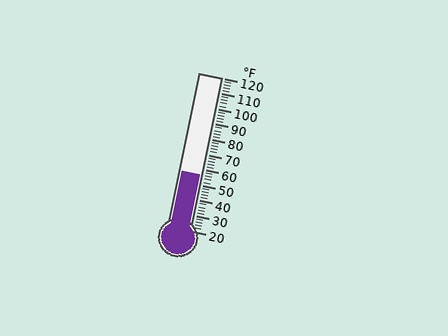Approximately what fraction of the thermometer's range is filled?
The thermometer is filled to approximately 35% of its range.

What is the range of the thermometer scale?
The thermometer scale ranges from 20°F to 120°F.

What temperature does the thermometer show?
The thermometer shows approximately 56°F.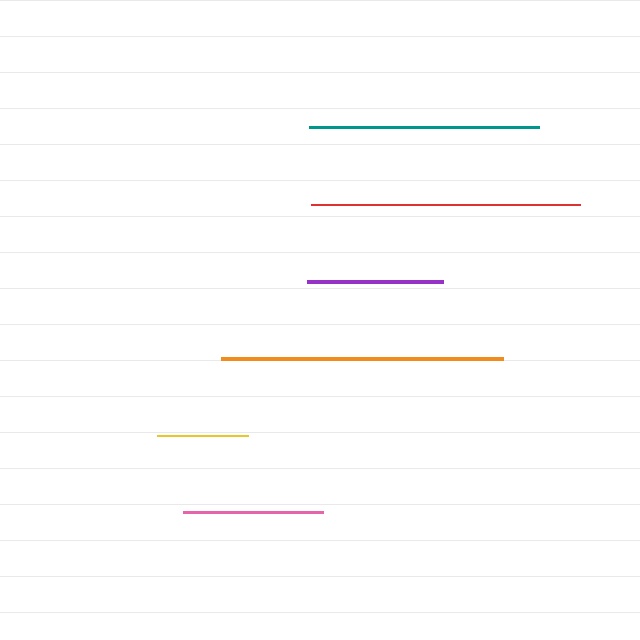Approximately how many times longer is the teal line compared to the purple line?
The teal line is approximately 1.7 times the length of the purple line.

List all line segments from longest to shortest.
From longest to shortest: orange, red, teal, pink, purple, yellow.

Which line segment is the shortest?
The yellow line is the shortest at approximately 92 pixels.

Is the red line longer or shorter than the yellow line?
The red line is longer than the yellow line.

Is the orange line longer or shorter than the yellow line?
The orange line is longer than the yellow line.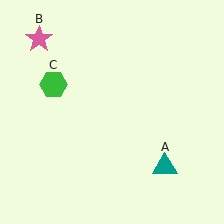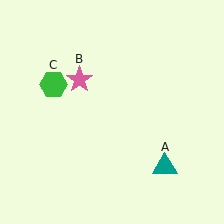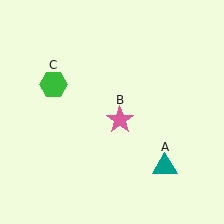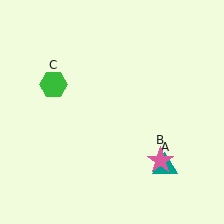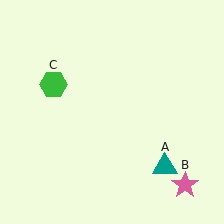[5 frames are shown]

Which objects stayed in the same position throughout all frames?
Teal triangle (object A) and green hexagon (object C) remained stationary.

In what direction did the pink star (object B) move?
The pink star (object B) moved down and to the right.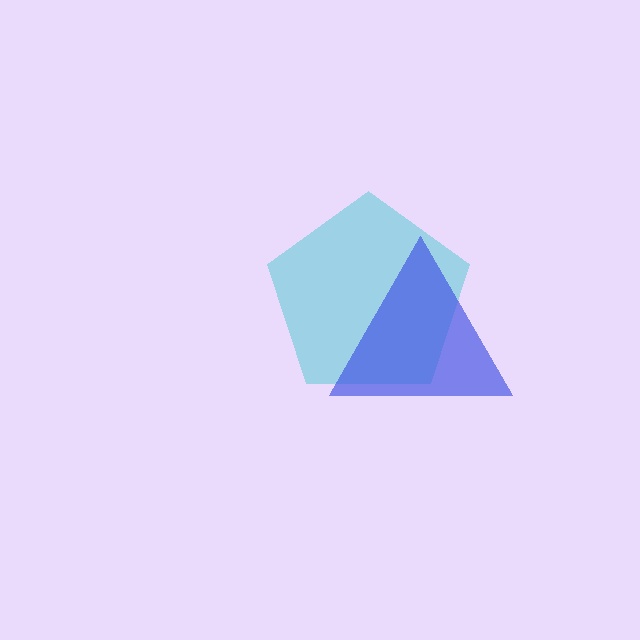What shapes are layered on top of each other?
The layered shapes are: a cyan pentagon, a blue triangle.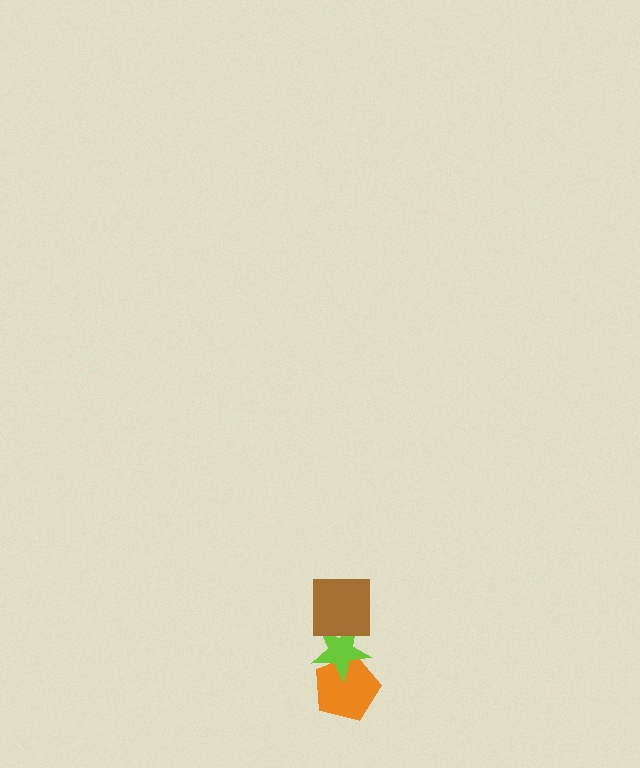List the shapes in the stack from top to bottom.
From top to bottom: the brown square, the lime star, the orange pentagon.